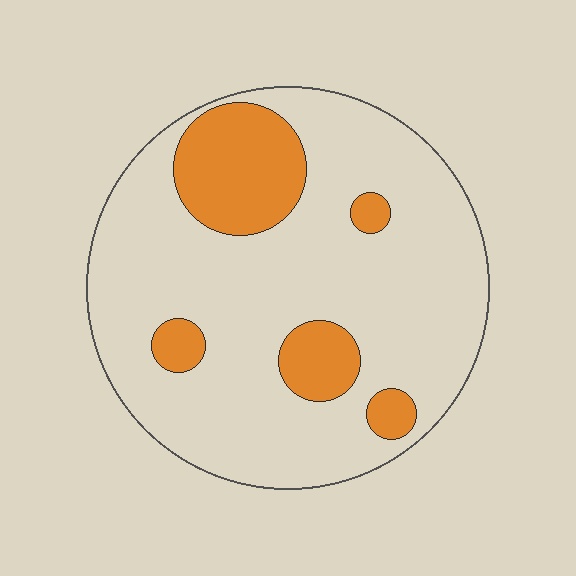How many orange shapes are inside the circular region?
5.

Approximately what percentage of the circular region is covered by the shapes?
Approximately 20%.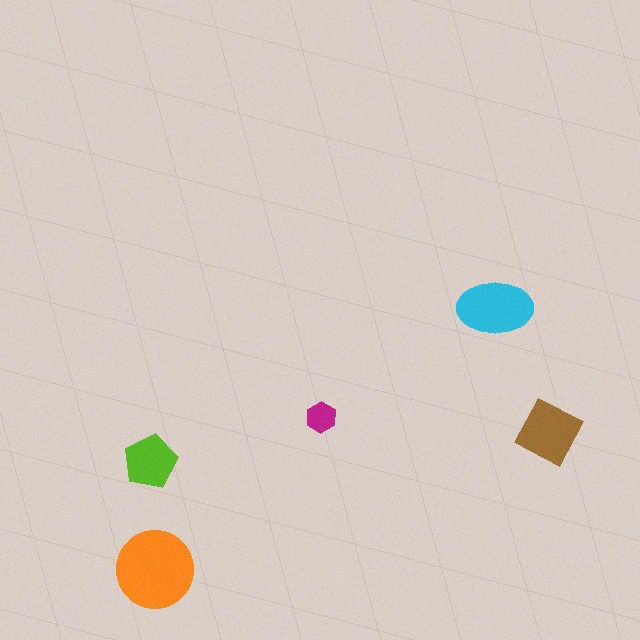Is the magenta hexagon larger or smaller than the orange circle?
Smaller.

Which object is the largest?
The orange circle.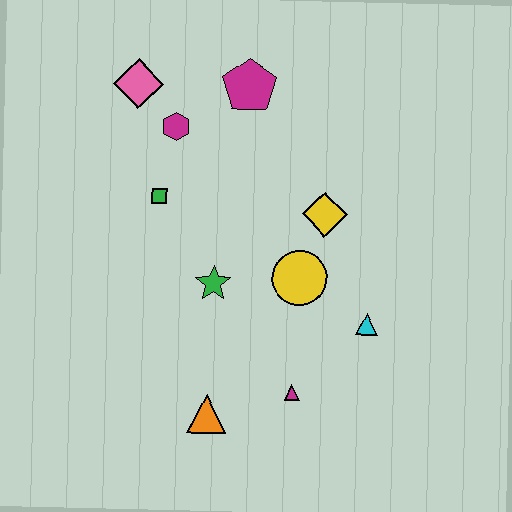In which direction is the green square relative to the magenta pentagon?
The green square is below the magenta pentagon.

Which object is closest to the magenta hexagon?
The pink diamond is closest to the magenta hexagon.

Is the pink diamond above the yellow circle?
Yes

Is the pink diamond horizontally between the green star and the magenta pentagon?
No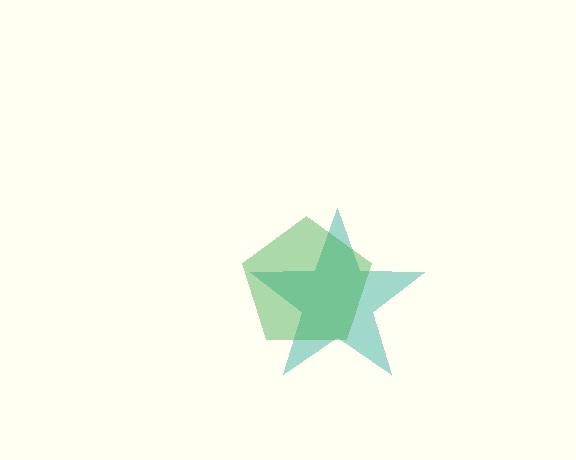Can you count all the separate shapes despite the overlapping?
Yes, there are 2 separate shapes.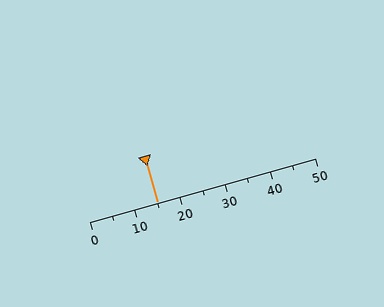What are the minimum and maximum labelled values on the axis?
The axis runs from 0 to 50.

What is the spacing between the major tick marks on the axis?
The major ticks are spaced 10 apart.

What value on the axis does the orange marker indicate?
The marker indicates approximately 15.